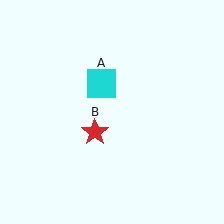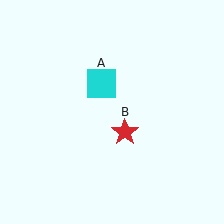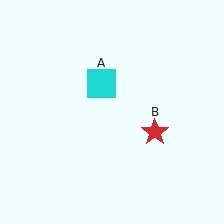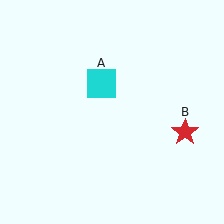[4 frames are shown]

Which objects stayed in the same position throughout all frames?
Cyan square (object A) remained stationary.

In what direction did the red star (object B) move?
The red star (object B) moved right.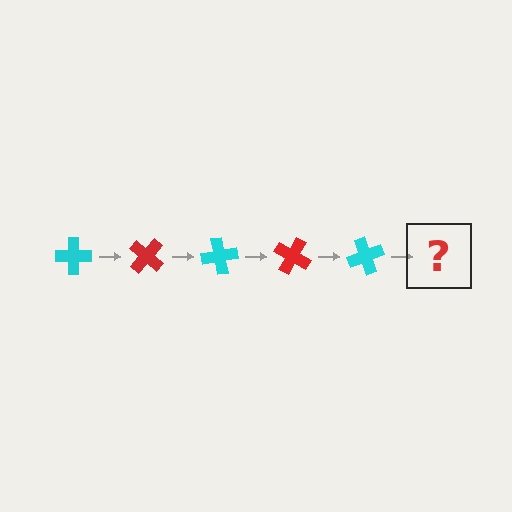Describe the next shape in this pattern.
It should be a red cross, rotated 200 degrees from the start.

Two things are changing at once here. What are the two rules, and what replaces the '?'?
The two rules are that it rotates 40 degrees each step and the color cycles through cyan and red. The '?' should be a red cross, rotated 200 degrees from the start.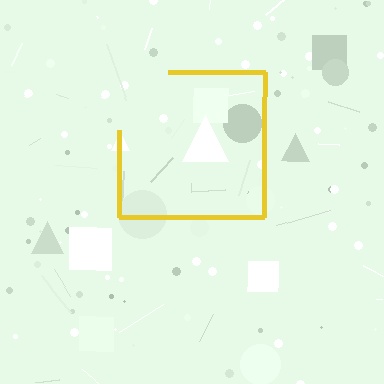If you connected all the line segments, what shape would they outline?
They would outline a square.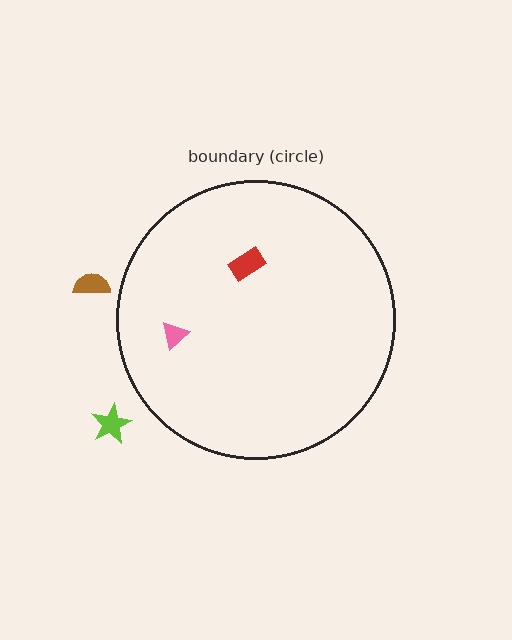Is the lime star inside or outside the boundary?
Outside.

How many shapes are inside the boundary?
2 inside, 2 outside.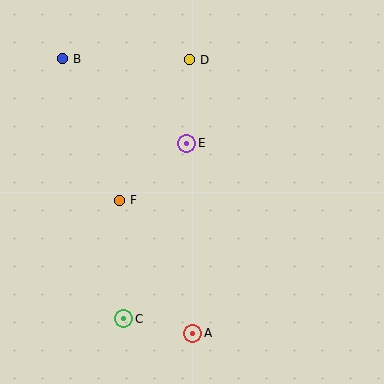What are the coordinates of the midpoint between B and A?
The midpoint between B and A is at (127, 196).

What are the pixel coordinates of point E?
Point E is at (187, 143).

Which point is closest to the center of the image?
Point E at (187, 143) is closest to the center.